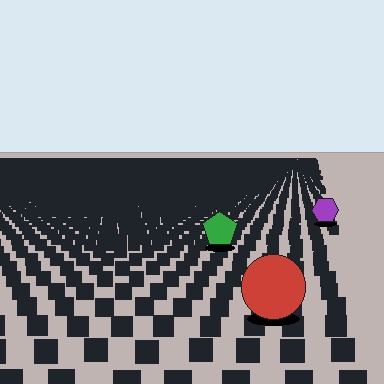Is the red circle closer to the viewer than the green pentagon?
Yes. The red circle is closer — you can tell from the texture gradient: the ground texture is coarser near it.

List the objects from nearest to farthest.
From nearest to farthest: the red circle, the green pentagon, the purple hexagon.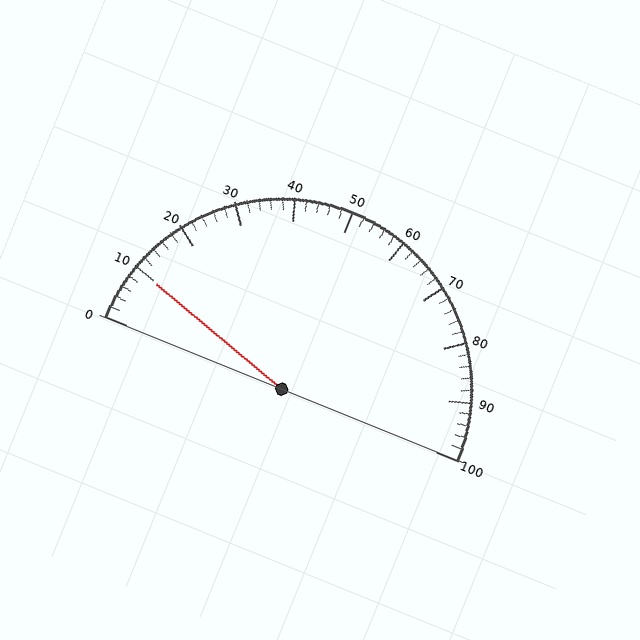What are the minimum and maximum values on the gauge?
The gauge ranges from 0 to 100.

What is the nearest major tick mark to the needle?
The nearest major tick mark is 10.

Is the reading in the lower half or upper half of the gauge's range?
The reading is in the lower half of the range (0 to 100).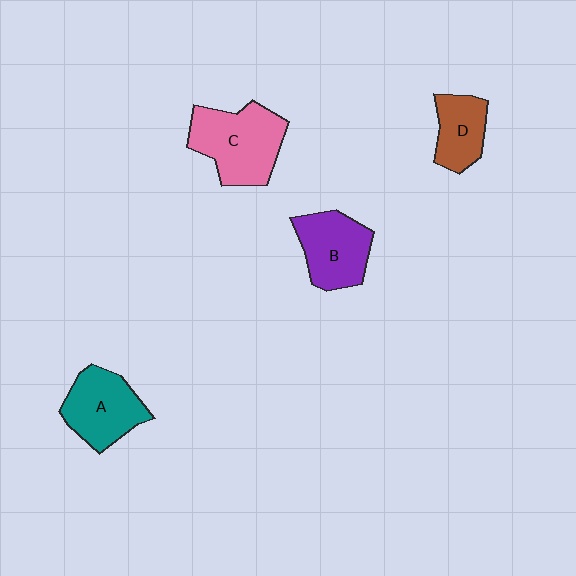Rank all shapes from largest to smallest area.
From largest to smallest: C (pink), A (teal), B (purple), D (brown).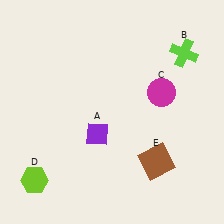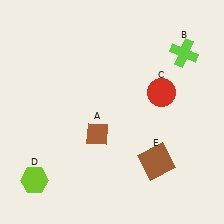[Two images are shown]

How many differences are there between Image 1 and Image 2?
There are 2 differences between the two images.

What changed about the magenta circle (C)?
In Image 1, C is magenta. In Image 2, it changed to red.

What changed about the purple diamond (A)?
In Image 1, A is purple. In Image 2, it changed to brown.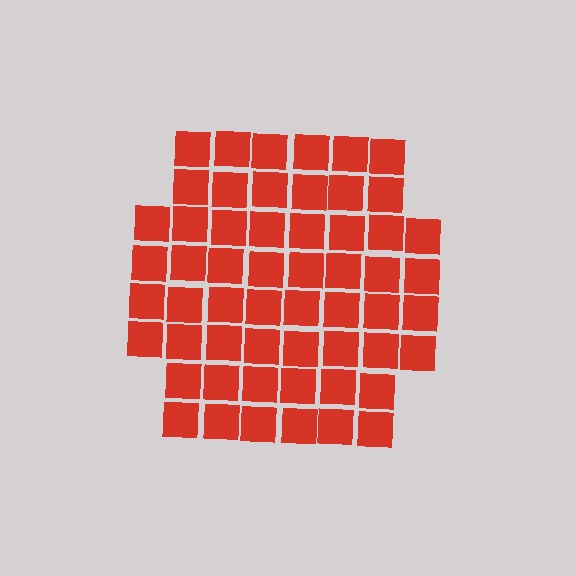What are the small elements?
The small elements are squares.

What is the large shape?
The large shape is a hexagon.